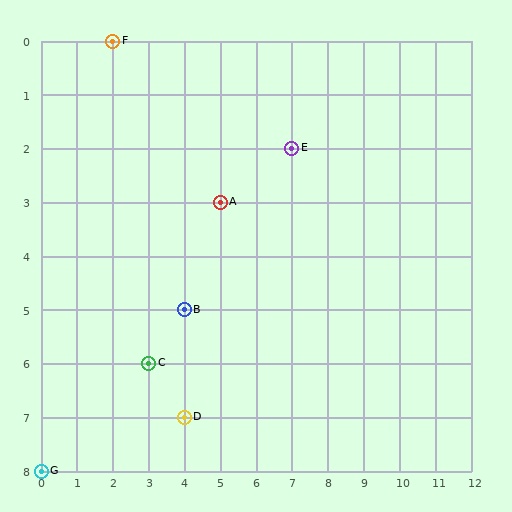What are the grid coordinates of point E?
Point E is at grid coordinates (7, 2).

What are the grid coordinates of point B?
Point B is at grid coordinates (4, 5).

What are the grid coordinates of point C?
Point C is at grid coordinates (3, 6).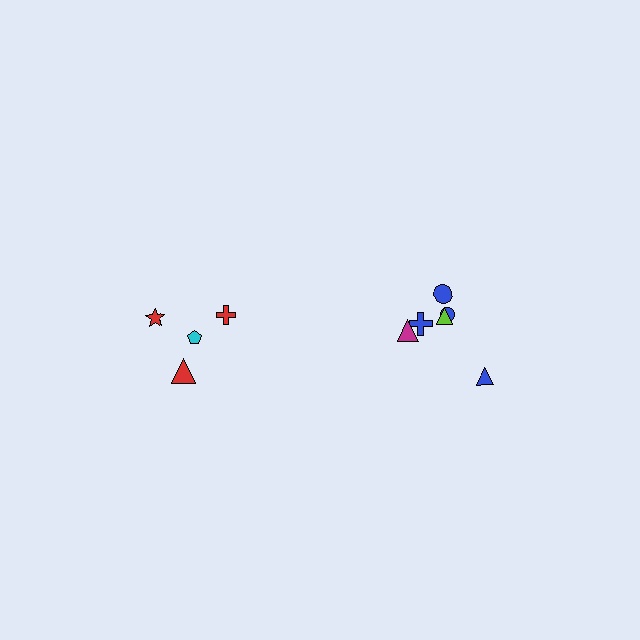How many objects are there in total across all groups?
There are 10 objects.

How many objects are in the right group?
There are 6 objects.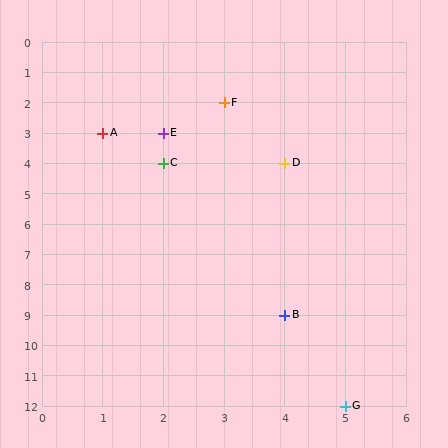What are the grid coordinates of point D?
Point D is at grid coordinates (4, 4).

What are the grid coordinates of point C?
Point C is at grid coordinates (2, 4).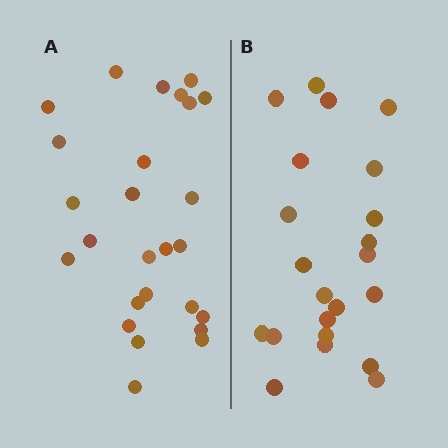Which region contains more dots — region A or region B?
Region A (the left region) has more dots.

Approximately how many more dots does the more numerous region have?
Region A has about 4 more dots than region B.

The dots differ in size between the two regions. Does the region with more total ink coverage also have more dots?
No. Region B has more total ink coverage because its dots are larger, but region A actually contains more individual dots. Total area can be misleading — the number of items is what matters here.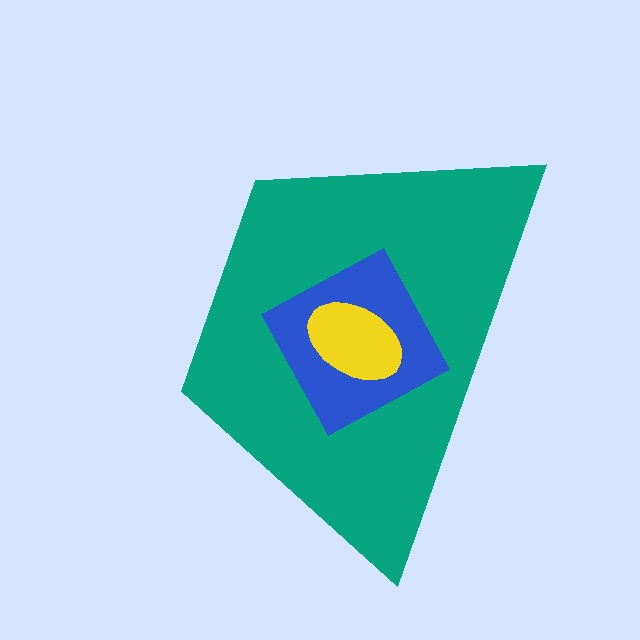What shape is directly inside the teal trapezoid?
The blue diamond.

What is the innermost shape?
The yellow ellipse.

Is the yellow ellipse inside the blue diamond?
Yes.